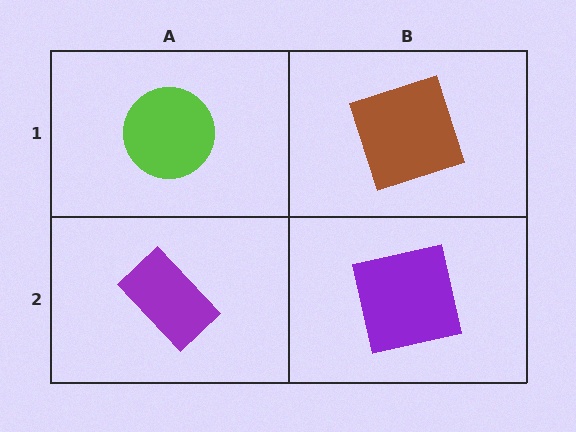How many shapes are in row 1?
2 shapes.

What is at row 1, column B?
A brown square.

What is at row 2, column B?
A purple square.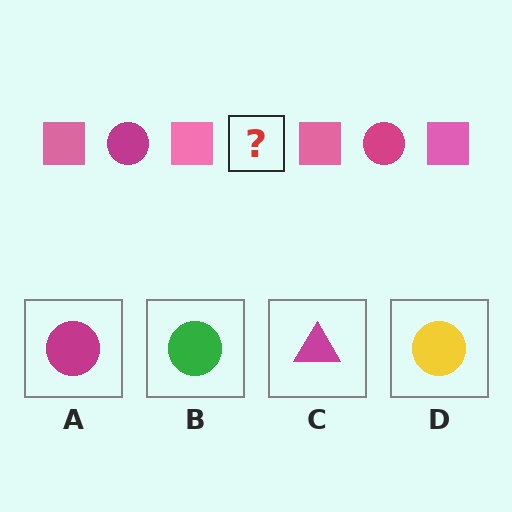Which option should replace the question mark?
Option A.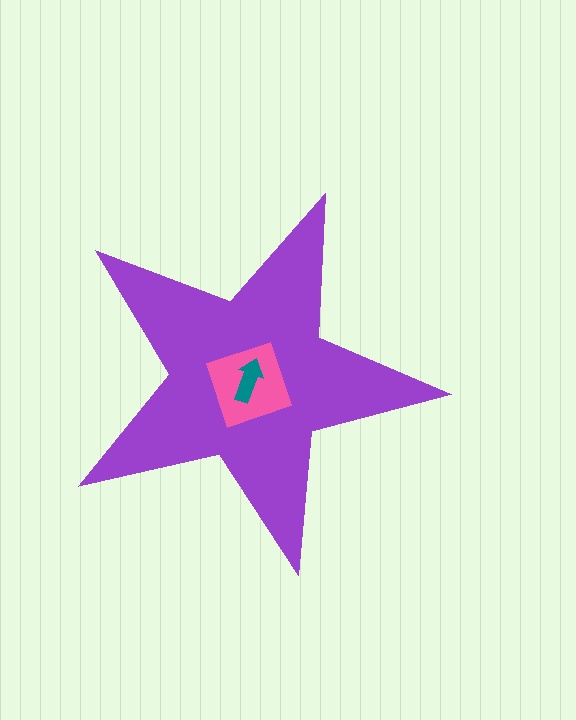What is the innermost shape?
The teal arrow.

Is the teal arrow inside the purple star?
Yes.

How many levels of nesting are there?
3.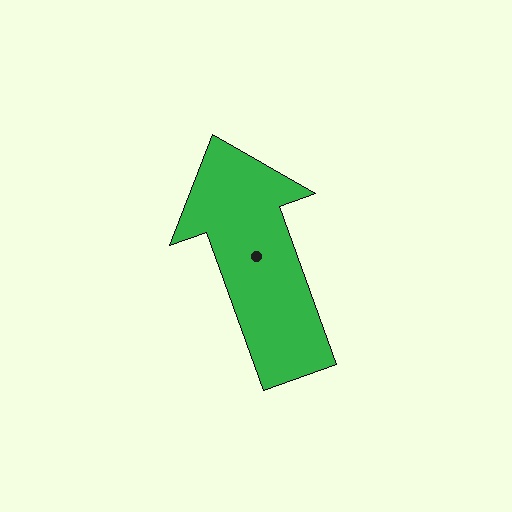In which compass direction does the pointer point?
North.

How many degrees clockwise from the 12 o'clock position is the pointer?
Approximately 340 degrees.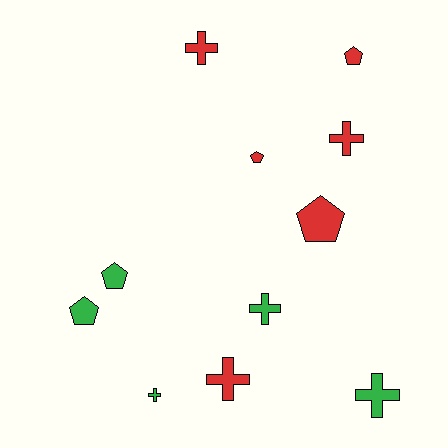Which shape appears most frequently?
Cross, with 6 objects.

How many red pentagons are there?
There are 3 red pentagons.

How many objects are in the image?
There are 11 objects.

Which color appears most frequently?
Red, with 6 objects.